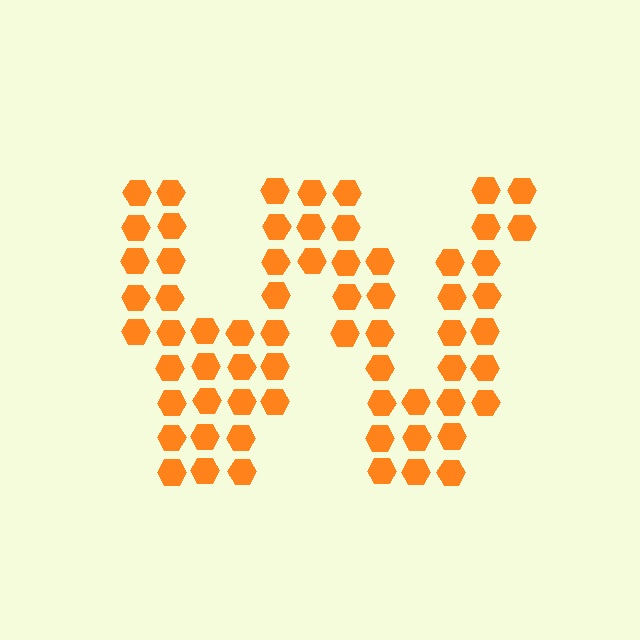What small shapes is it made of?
It is made of small hexagons.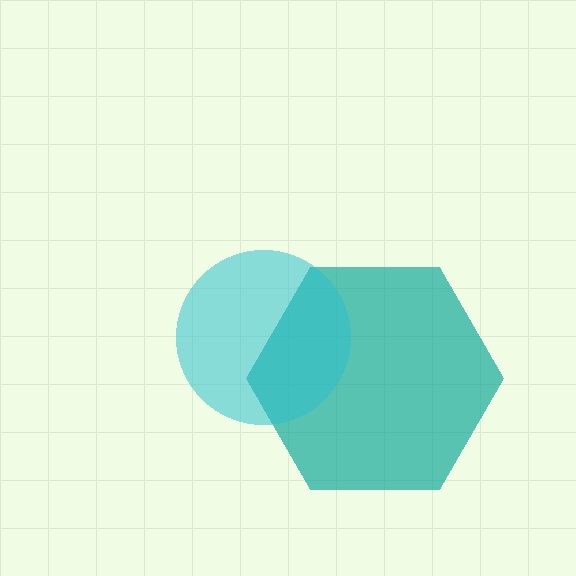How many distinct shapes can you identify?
There are 2 distinct shapes: a teal hexagon, a cyan circle.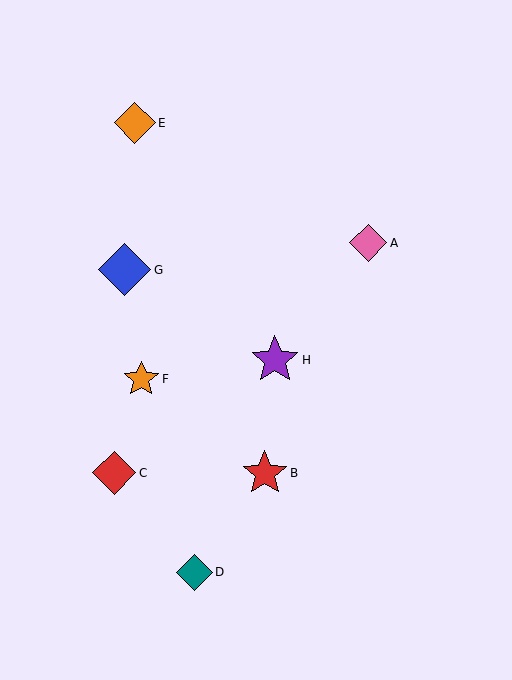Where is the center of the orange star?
The center of the orange star is at (141, 379).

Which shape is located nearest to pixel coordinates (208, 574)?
The teal diamond (labeled D) at (194, 572) is nearest to that location.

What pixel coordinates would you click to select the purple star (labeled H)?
Click at (275, 360) to select the purple star H.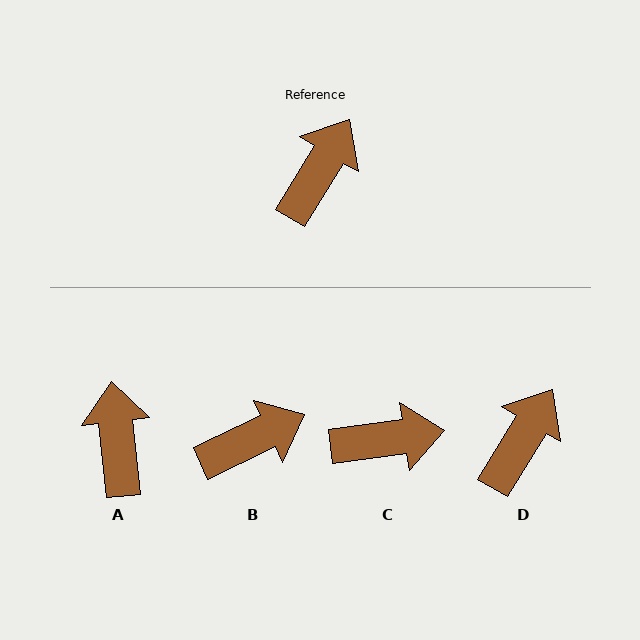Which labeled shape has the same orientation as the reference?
D.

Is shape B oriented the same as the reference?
No, it is off by about 33 degrees.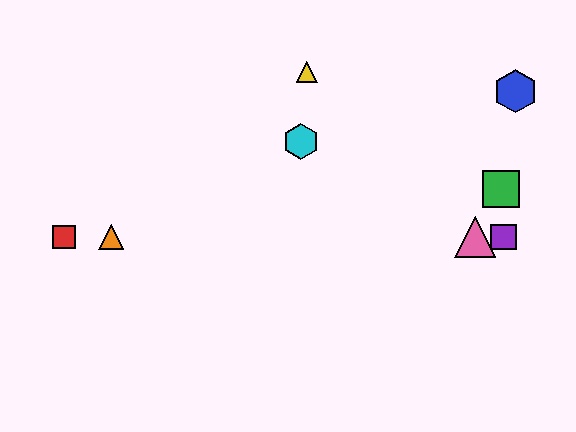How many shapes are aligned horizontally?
4 shapes (the red square, the purple square, the orange triangle, the pink triangle) are aligned horizontally.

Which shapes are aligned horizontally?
The red square, the purple square, the orange triangle, the pink triangle are aligned horizontally.